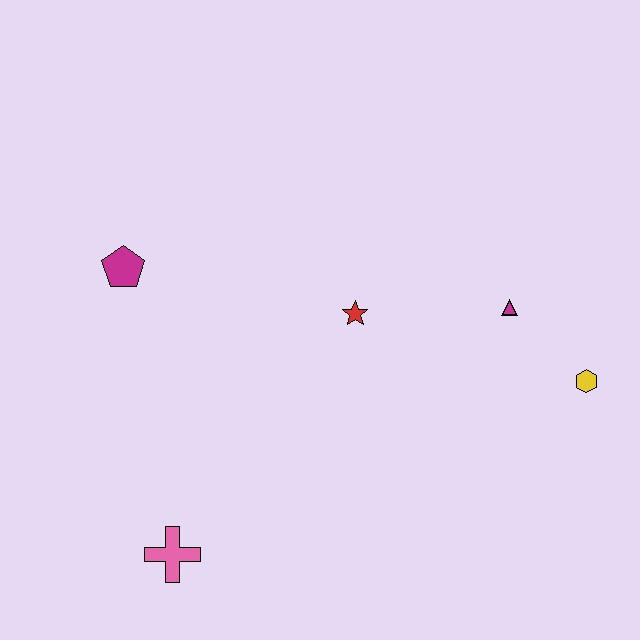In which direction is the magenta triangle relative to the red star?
The magenta triangle is to the right of the red star.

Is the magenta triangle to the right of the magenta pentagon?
Yes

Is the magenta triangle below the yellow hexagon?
No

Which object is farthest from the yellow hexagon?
The magenta pentagon is farthest from the yellow hexagon.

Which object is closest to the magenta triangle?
The yellow hexagon is closest to the magenta triangle.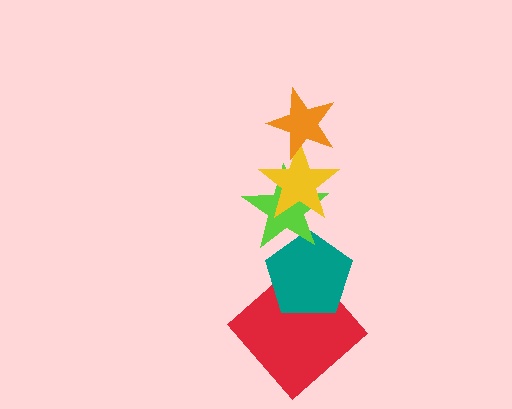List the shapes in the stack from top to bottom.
From top to bottom: the orange star, the yellow star, the lime star, the teal pentagon, the red diamond.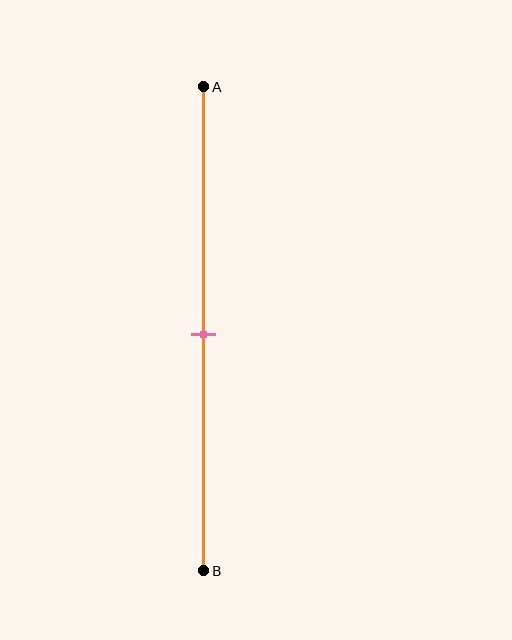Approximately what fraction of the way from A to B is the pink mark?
The pink mark is approximately 50% of the way from A to B.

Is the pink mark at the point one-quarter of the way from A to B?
No, the mark is at about 50% from A, not at the 25% one-quarter point.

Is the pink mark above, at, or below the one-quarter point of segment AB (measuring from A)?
The pink mark is below the one-quarter point of segment AB.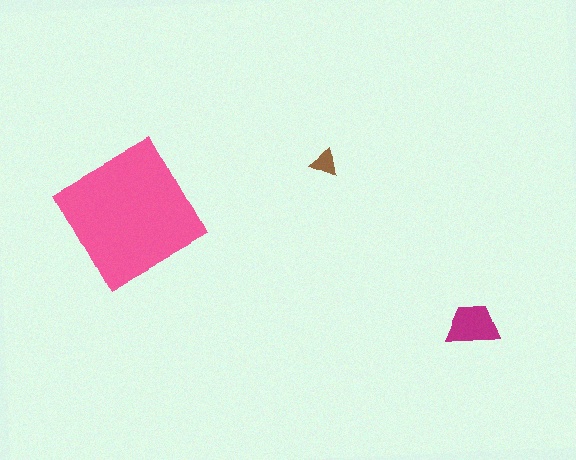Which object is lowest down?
The magenta trapezoid is bottommost.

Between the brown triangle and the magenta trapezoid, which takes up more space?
The magenta trapezoid.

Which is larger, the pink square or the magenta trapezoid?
The pink square.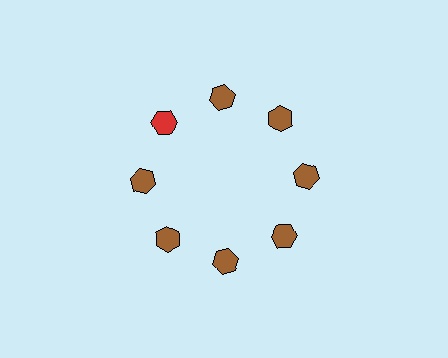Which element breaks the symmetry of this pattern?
The red hexagon at roughly the 10 o'clock position breaks the symmetry. All other shapes are brown hexagons.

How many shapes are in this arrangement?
There are 8 shapes arranged in a ring pattern.